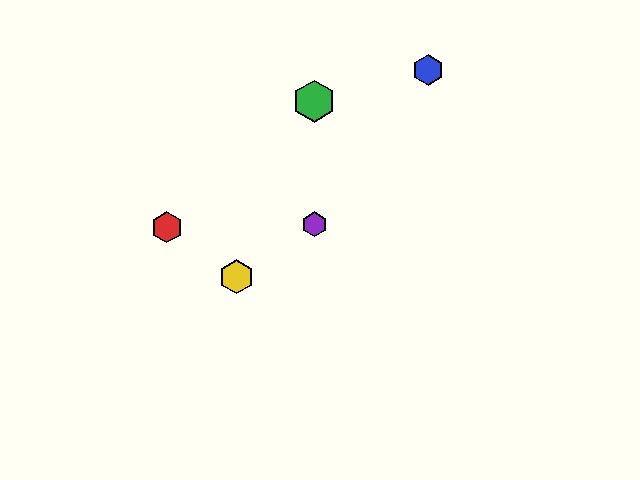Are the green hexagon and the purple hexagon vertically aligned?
Yes, both are at x≈314.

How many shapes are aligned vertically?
2 shapes (the green hexagon, the purple hexagon) are aligned vertically.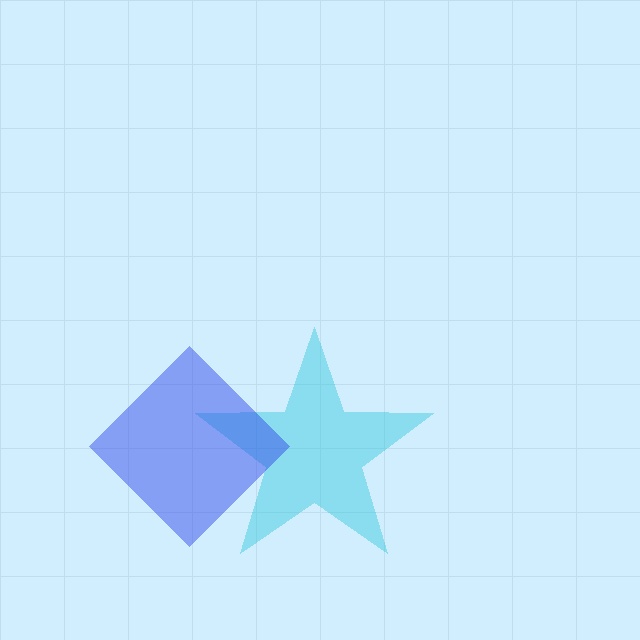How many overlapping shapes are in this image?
There are 2 overlapping shapes in the image.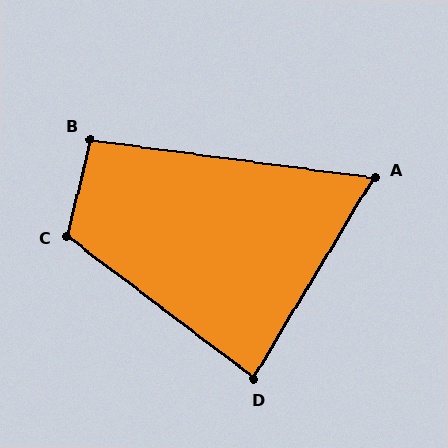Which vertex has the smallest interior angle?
A, at approximately 67 degrees.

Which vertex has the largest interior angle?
C, at approximately 113 degrees.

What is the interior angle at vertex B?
Approximately 96 degrees (obtuse).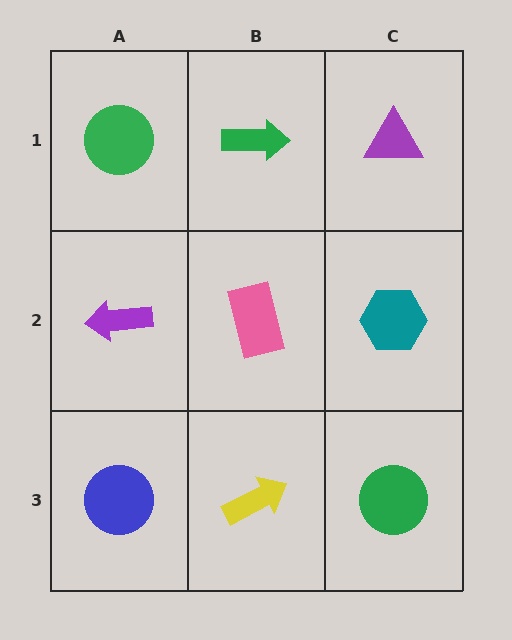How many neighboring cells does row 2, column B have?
4.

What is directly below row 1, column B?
A pink rectangle.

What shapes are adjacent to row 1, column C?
A teal hexagon (row 2, column C), a green arrow (row 1, column B).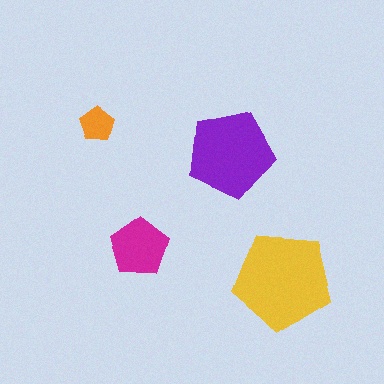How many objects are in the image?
There are 4 objects in the image.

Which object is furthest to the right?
The yellow pentagon is rightmost.